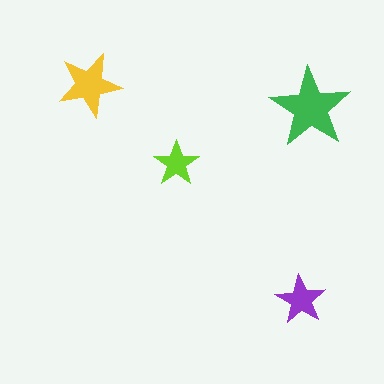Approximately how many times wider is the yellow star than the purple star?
About 1.5 times wider.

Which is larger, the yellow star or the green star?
The green one.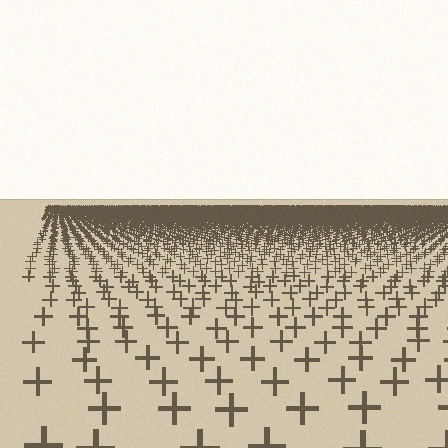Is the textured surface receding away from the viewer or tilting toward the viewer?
The surface is receding away from the viewer. Texture elements get smaller and denser toward the top.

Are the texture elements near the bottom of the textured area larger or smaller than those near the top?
Larger. Near the bottom, elements are closer to the viewer and appear at a bigger on-screen size.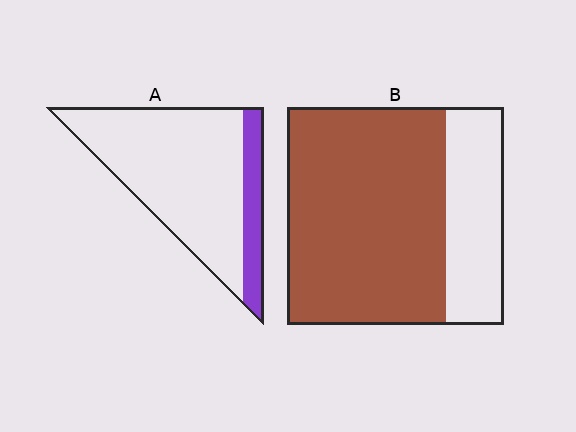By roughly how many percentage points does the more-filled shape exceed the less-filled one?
By roughly 55 percentage points (B over A).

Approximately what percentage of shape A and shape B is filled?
A is approximately 20% and B is approximately 75%.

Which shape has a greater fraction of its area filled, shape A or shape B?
Shape B.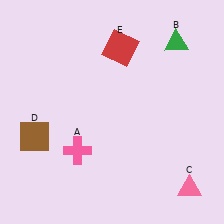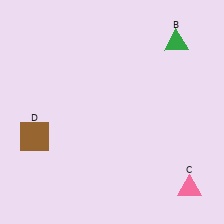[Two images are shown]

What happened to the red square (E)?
The red square (E) was removed in Image 2. It was in the top-right area of Image 1.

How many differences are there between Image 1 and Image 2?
There are 2 differences between the two images.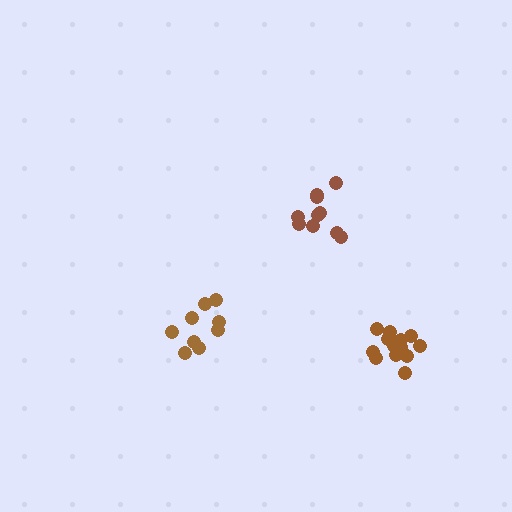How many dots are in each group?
Group 1: 13 dots, Group 2: 9 dots, Group 3: 10 dots (32 total).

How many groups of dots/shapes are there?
There are 3 groups.